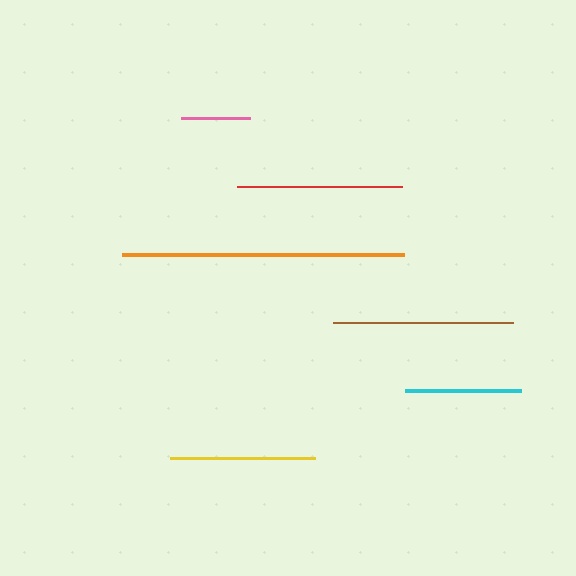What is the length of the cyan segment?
The cyan segment is approximately 116 pixels long.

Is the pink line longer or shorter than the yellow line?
The yellow line is longer than the pink line.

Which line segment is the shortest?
The pink line is the shortest at approximately 69 pixels.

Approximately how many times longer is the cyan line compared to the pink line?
The cyan line is approximately 1.7 times the length of the pink line.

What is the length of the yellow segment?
The yellow segment is approximately 145 pixels long.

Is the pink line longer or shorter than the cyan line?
The cyan line is longer than the pink line.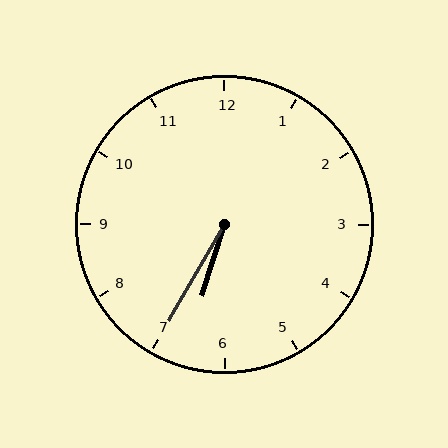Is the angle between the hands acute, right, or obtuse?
It is acute.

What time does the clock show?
6:35.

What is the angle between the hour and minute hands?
Approximately 12 degrees.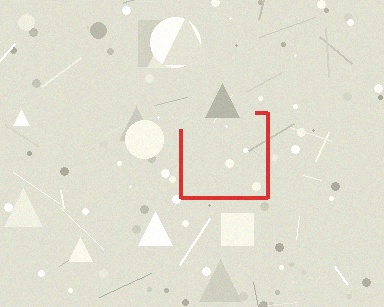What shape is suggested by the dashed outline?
The dashed outline suggests a square.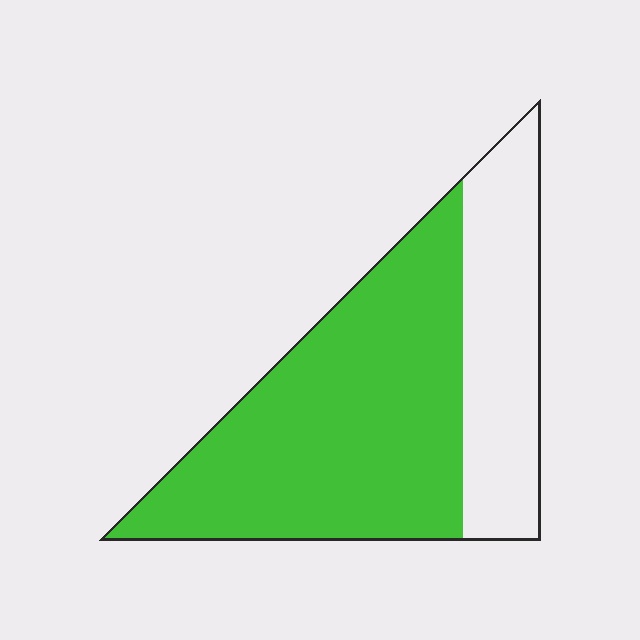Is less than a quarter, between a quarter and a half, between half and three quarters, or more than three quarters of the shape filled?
Between half and three quarters.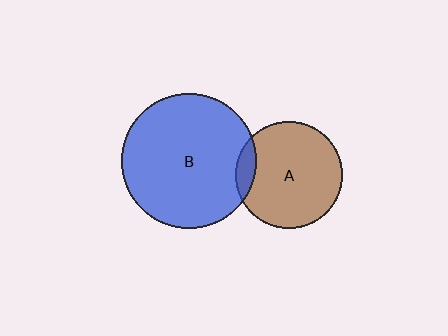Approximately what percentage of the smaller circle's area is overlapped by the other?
Approximately 10%.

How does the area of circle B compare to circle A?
Approximately 1.6 times.